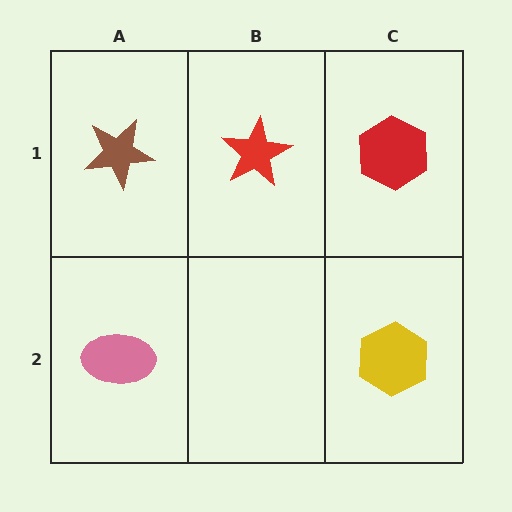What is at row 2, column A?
A pink ellipse.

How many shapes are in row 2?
2 shapes.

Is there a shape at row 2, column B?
No, that cell is empty.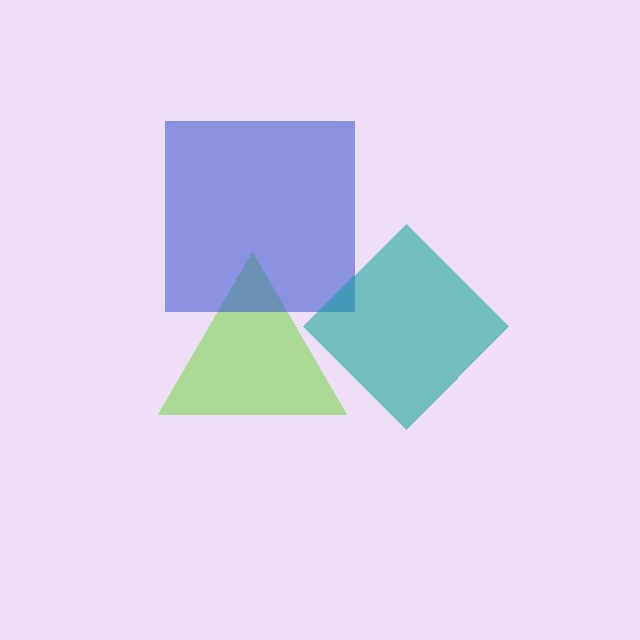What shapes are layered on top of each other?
The layered shapes are: a lime triangle, a blue square, a teal diamond.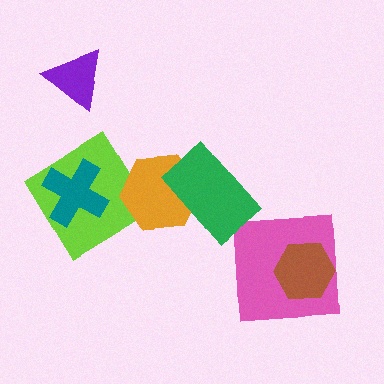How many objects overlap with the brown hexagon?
1 object overlaps with the brown hexagon.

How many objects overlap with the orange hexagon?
2 objects overlap with the orange hexagon.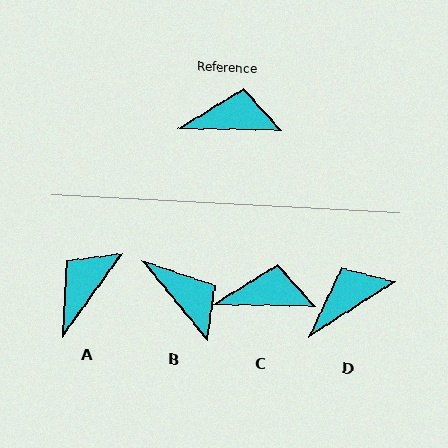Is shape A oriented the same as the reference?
No, it is off by about 55 degrees.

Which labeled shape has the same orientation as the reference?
C.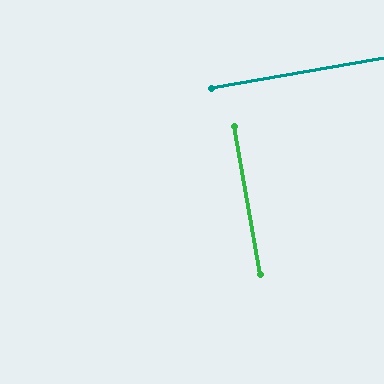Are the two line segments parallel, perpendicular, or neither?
Perpendicular — they meet at approximately 90°.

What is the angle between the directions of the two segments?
Approximately 90 degrees.